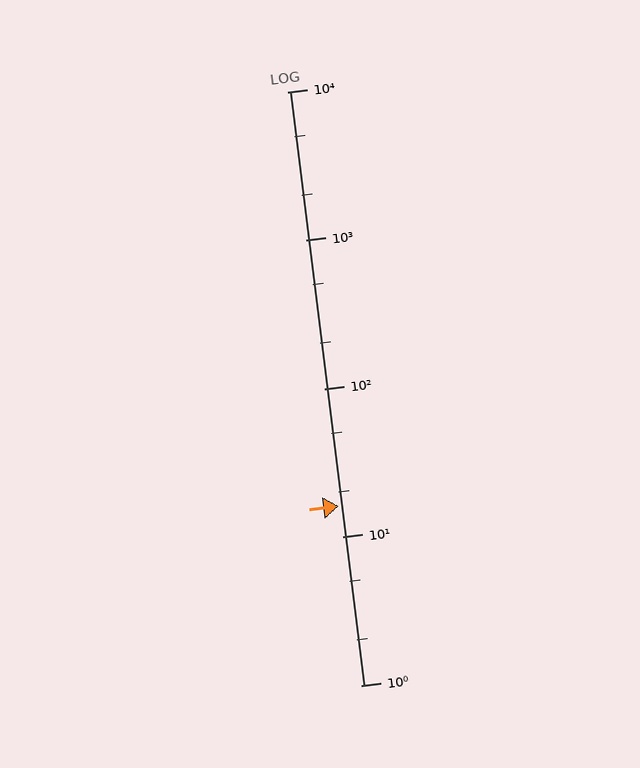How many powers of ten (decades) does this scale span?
The scale spans 4 decades, from 1 to 10000.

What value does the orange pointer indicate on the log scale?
The pointer indicates approximately 16.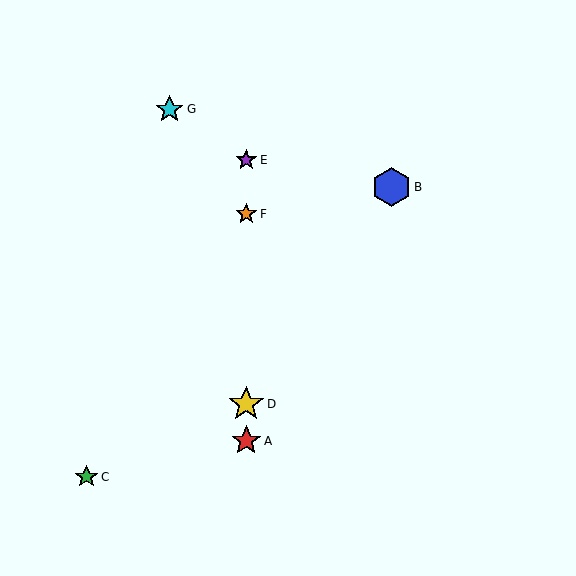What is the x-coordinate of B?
Object B is at x≈392.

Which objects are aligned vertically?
Objects A, D, E, F are aligned vertically.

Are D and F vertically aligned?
Yes, both are at x≈246.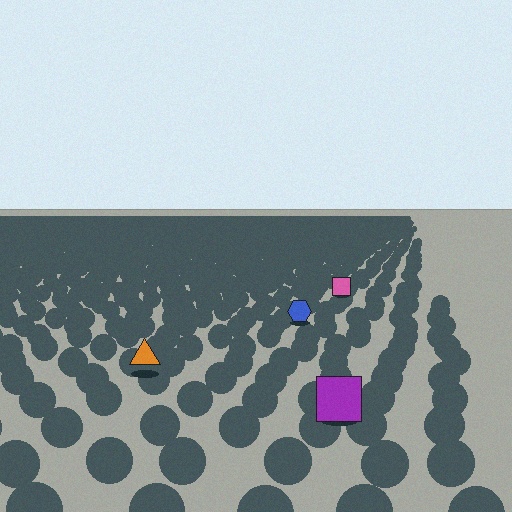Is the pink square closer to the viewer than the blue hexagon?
No. The blue hexagon is closer — you can tell from the texture gradient: the ground texture is coarser near it.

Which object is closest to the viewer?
The purple square is closest. The texture marks near it are larger and more spread out.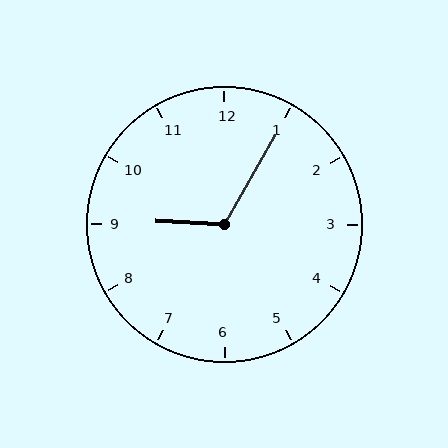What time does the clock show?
9:05.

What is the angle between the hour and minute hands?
Approximately 118 degrees.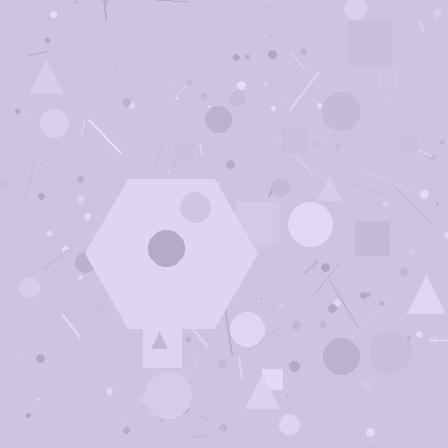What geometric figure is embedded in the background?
A hexagon is embedded in the background.